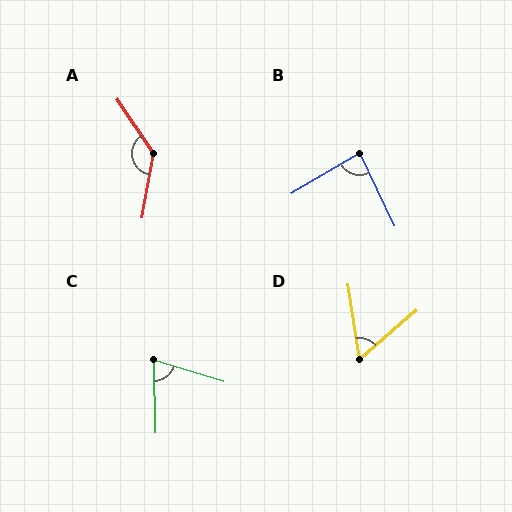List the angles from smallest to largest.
D (58°), C (72°), B (85°), A (136°).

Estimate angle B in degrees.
Approximately 85 degrees.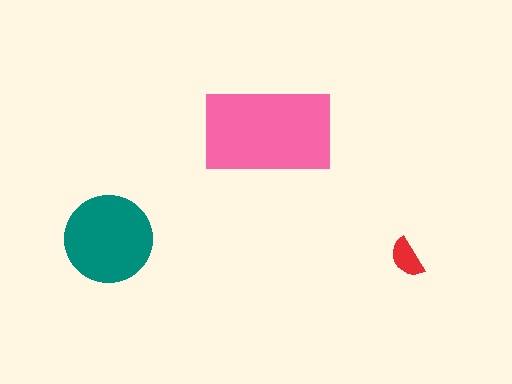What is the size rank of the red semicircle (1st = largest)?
3rd.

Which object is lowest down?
The red semicircle is bottommost.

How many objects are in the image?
There are 3 objects in the image.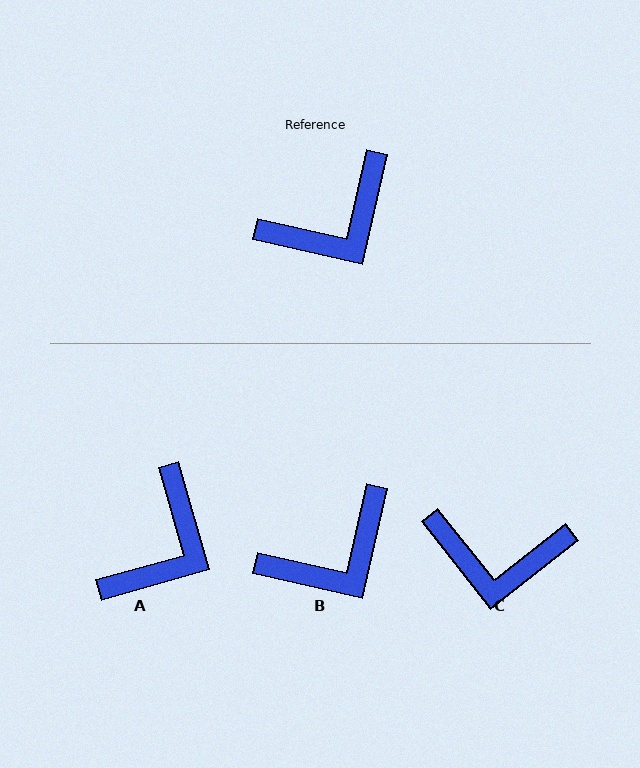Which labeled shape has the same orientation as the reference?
B.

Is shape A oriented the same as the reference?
No, it is off by about 28 degrees.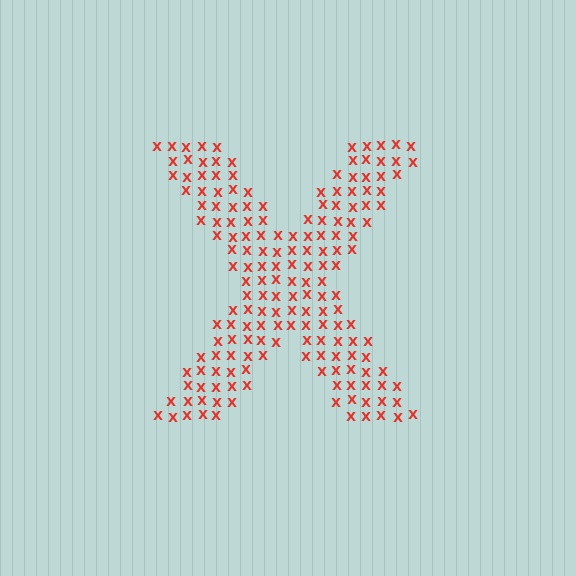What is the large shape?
The large shape is the letter X.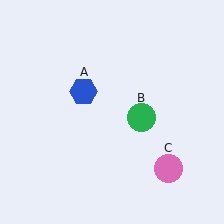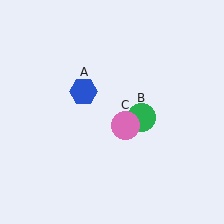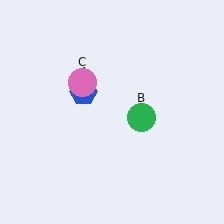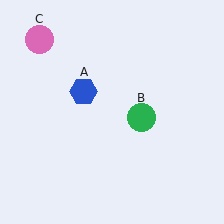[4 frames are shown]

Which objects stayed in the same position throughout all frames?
Blue hexagon (object A) and green circle (object B) remained stationary.